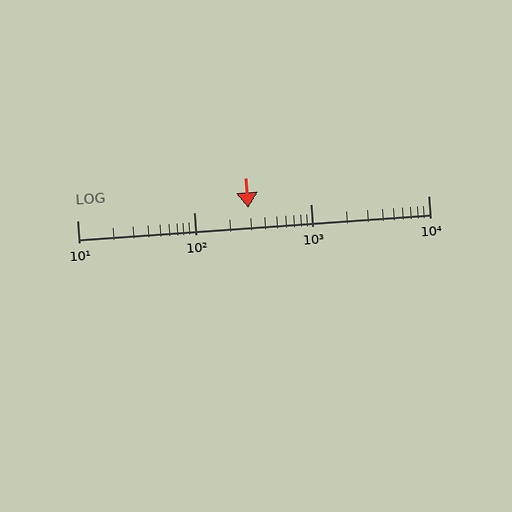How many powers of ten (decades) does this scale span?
The scale spans 3 decades, from 10 to 10000.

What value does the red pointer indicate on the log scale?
The pointer indicates approximately 290.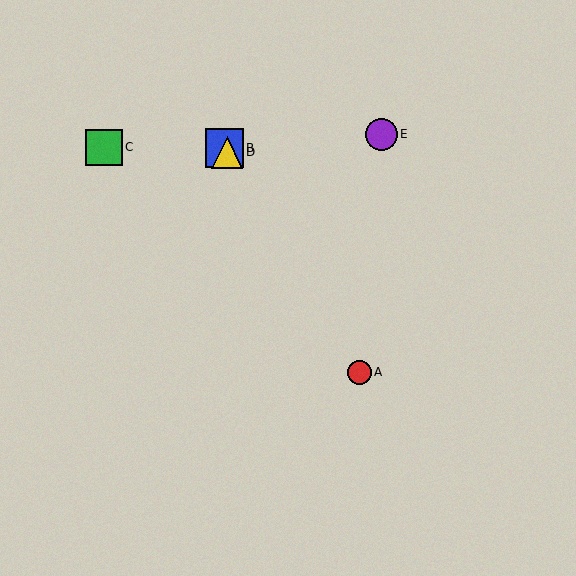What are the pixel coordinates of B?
Object B is at (224, 148).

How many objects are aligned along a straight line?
3 objects (A, B, D) are aligned along a straight line.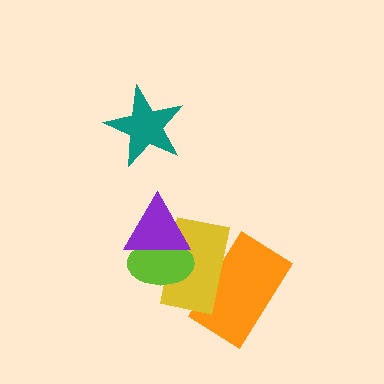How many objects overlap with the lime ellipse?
2 objects overlap with the lime ellipse.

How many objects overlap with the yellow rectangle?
3 objects overlap with the yellow rectangle.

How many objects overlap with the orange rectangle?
1 object overlaps with the orange rectangle.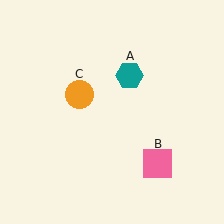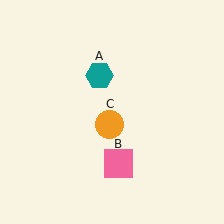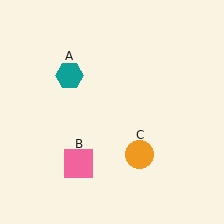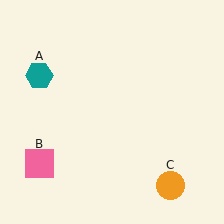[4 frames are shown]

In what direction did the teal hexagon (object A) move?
The teal hexagon (object A) moved left.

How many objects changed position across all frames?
3 objects changed position: teal hexagon (object A), pink square (object B), orange circle (object C).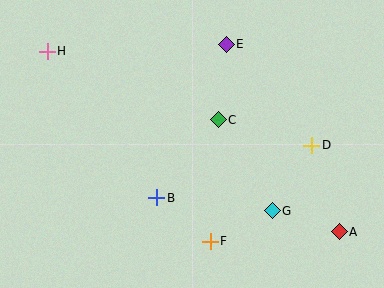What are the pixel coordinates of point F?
Point F is at (210, 241).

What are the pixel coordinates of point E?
Point E is at (226, 44).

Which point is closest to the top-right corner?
Point D is closest to the top-right corner.